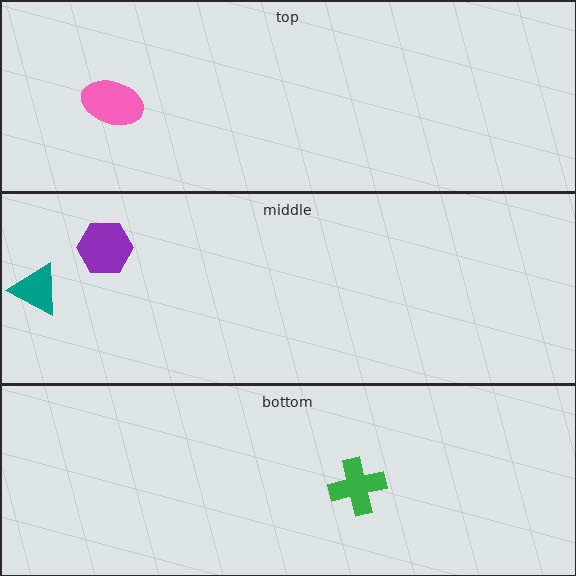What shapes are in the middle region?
The teal triangle, the purple hexagon.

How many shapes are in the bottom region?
1.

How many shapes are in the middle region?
2.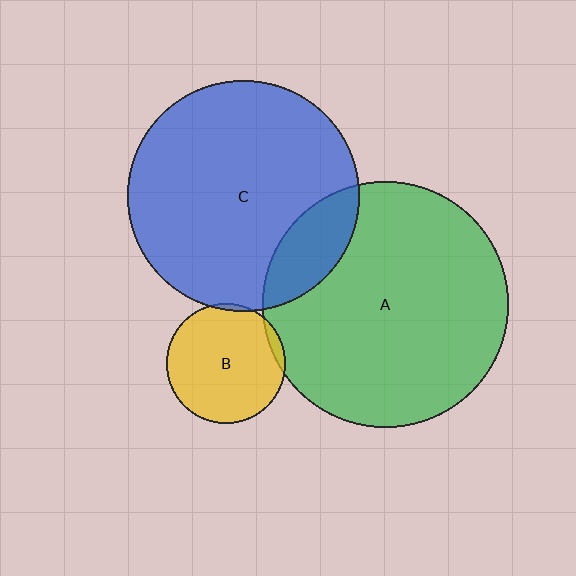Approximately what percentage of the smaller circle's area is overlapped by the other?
Approximately 5%.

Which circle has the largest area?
Circle A (green).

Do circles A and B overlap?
Yes.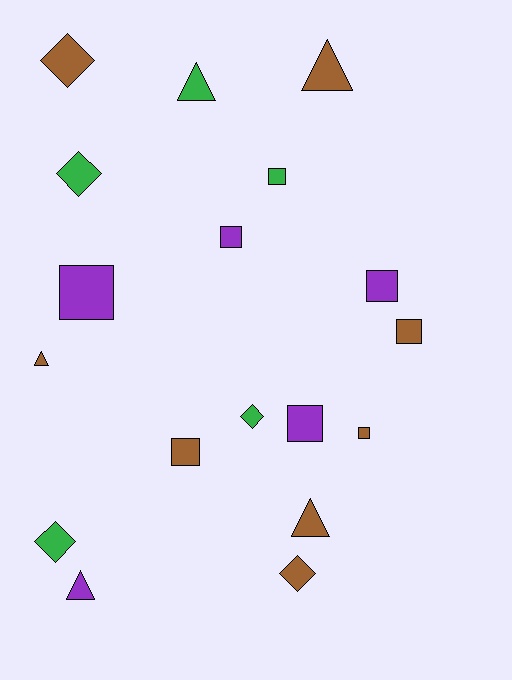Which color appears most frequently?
Brown, with 8 objects.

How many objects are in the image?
There are 18 objects.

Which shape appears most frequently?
Square, with 8 objects.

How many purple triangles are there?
There is 1 purple triangle.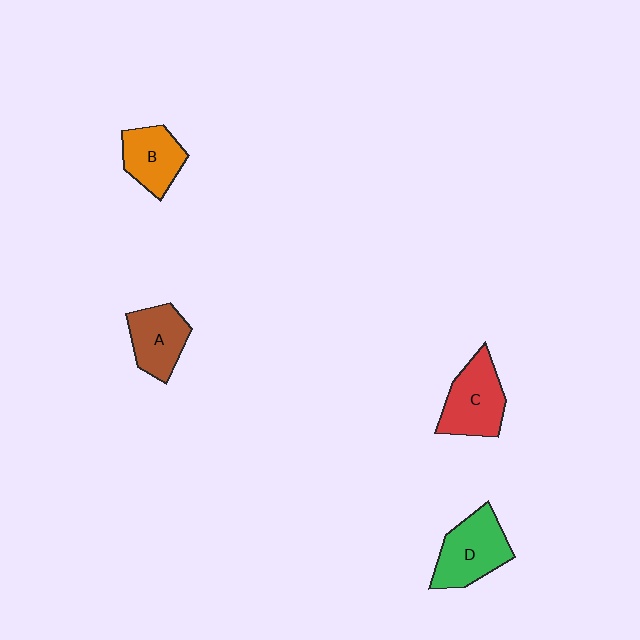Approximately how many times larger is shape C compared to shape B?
Approximately 1.2 times.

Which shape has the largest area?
Shape D (green).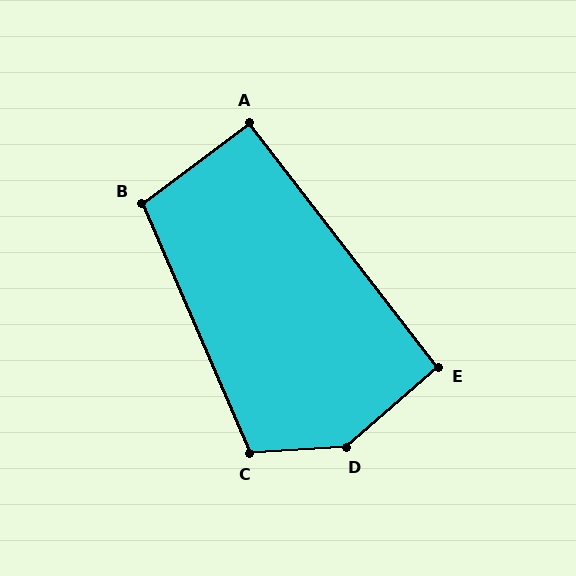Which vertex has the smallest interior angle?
A, at approximately 91 degrees.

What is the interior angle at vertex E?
Approximately 93 degrees (approximately right).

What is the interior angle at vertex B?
Approximately 103 degrees (obtuse).